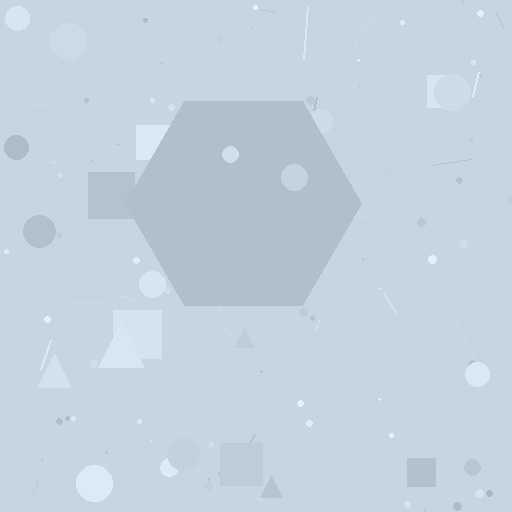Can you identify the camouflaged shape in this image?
The camouflaged shape is a hexagon.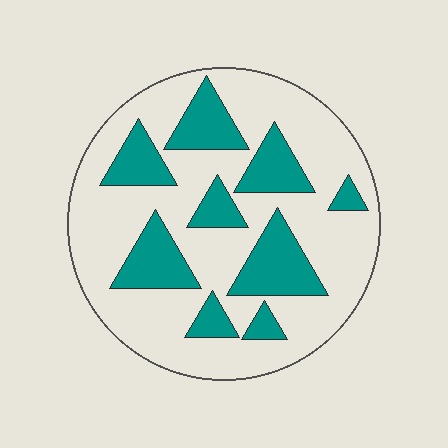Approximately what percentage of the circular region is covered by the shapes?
Approximately 30%.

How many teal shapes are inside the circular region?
9.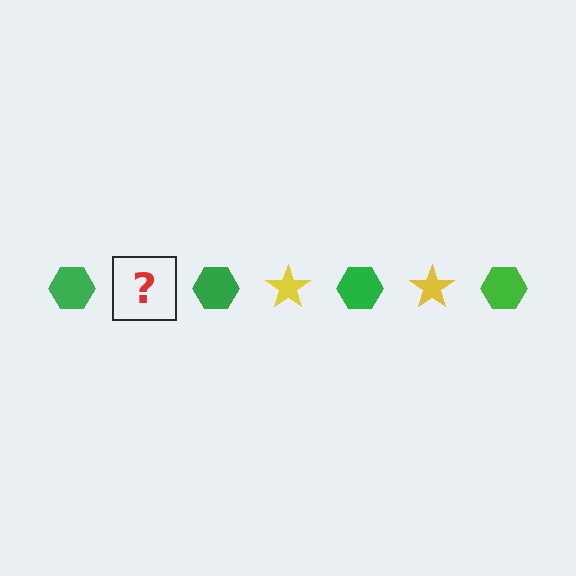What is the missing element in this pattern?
The missing element is a yellow star.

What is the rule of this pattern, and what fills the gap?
The rule is that the pattern alternates between green hexagon and yellow star. The gap should be filled with a yellow star.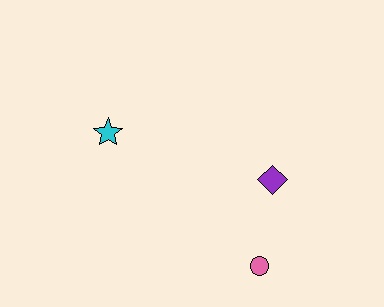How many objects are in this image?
There are 3 objects.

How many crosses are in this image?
There are no crosses.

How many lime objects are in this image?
There are no lime objects.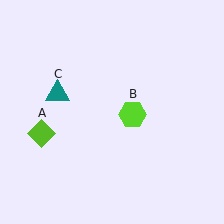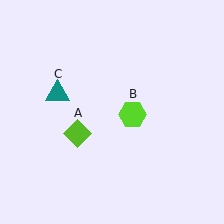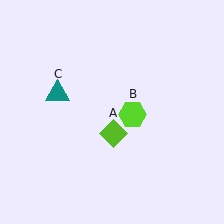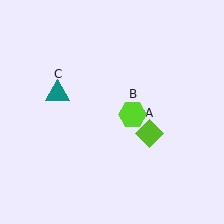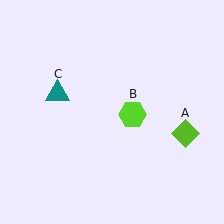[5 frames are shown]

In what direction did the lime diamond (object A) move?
The lime diamond (object A) moved right.